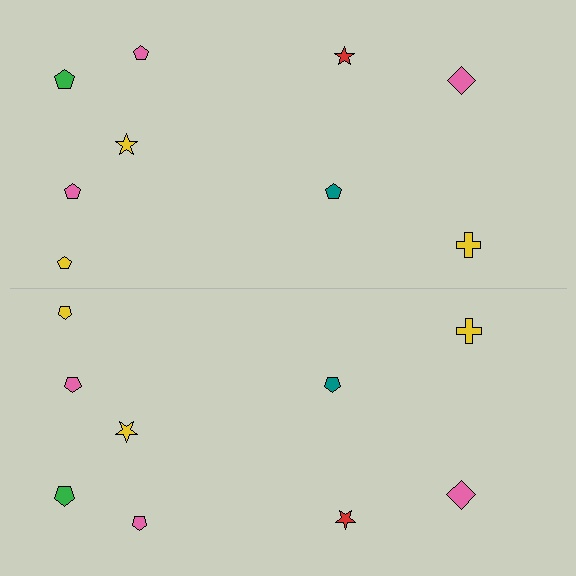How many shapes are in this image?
There are 18 shapes in this image.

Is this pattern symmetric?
Yes, this pattern has bilateral (reflection) symmetry.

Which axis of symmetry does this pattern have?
The pattern has a horizontal axis of symmetry running through the center of the image.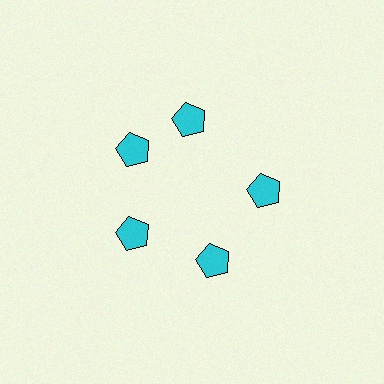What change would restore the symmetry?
The symmetry would be restored by rotating it back into even spacing with its neighbors so that all 5 pentagons sit at equal angles and equal distance from the center.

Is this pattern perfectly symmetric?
No. The 5 cyan pentagons are arranged in a ring, but one element near the 1 o'clock position is rotated out of alignment along the ring, breaking the 5-fold rotational symmetry.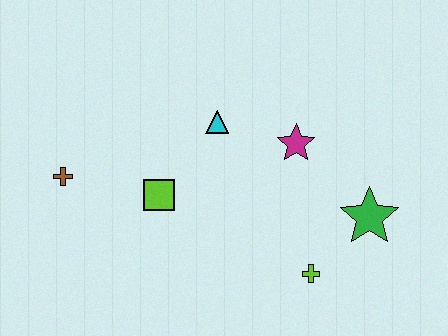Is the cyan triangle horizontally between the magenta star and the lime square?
Yes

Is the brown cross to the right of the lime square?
No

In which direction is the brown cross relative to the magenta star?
The brown cross is to the left of the magenta star.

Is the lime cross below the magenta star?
Yes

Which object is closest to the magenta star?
The cyan triangle is closest to the magenta star.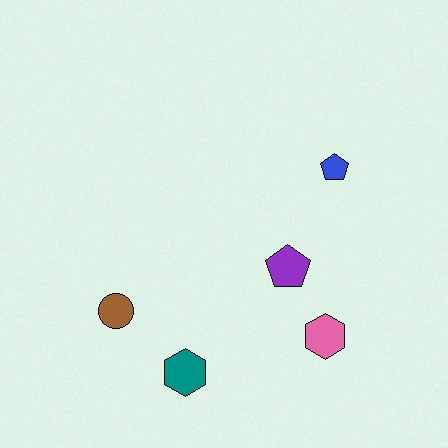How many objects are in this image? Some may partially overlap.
There are 5 objects.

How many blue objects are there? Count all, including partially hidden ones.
There is 1 blue object.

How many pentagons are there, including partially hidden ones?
There are 2 pentagons.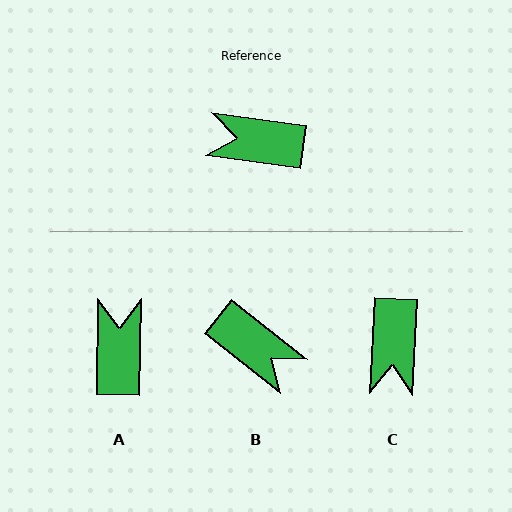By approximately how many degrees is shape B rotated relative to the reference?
Approximately 149 degrees counter-clockwise.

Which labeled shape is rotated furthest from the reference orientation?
B, about 149 degrees away.